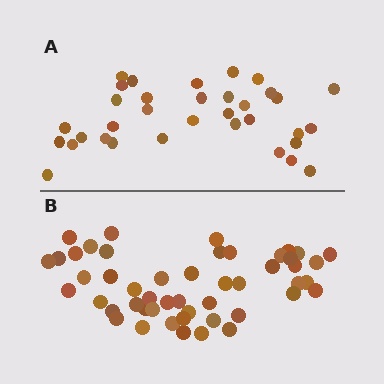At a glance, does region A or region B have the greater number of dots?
Region B (the bottom region) has more dots.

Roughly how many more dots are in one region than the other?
Region B has approximately 15 more dots than region A.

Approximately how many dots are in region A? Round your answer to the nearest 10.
About 30 dots. (The exact count is 34, which rounds to 30.)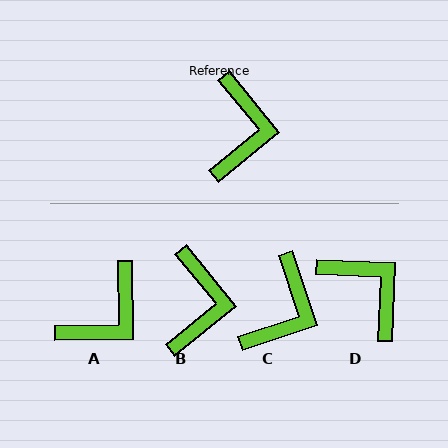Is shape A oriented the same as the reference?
No, it is off by about 39 degrees.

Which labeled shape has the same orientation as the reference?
B.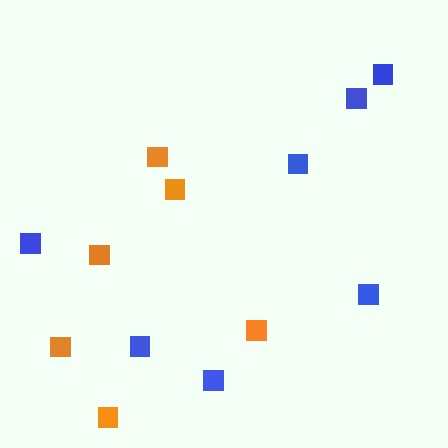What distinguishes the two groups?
There are 2 groups: one group of orange squares (6) and one group of blue squares (7).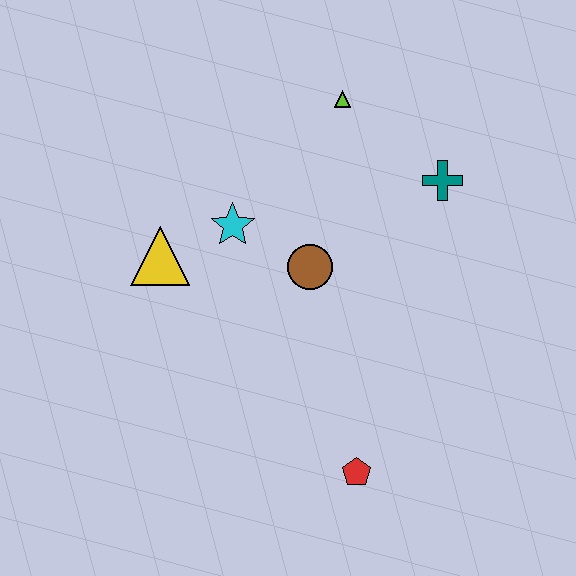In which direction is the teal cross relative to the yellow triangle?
The teal cross is to the right of the yellow triangle.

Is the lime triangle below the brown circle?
No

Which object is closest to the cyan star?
The yellow triangle is closest to the cyan star.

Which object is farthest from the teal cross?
The red pentagon is farthest from the teal cross.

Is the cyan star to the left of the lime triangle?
Yes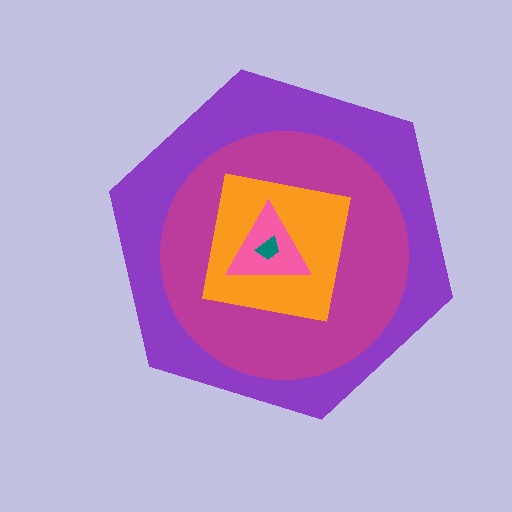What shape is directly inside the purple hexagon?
The magenta circle.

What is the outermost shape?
The purple hexagon.